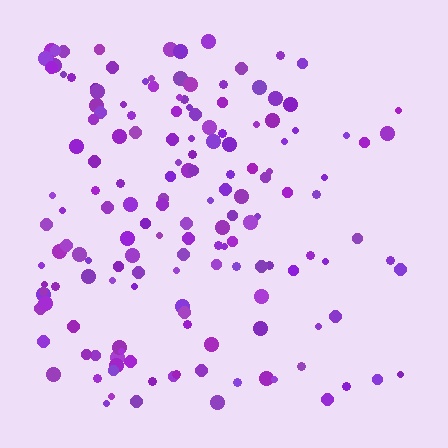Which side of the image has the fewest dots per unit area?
The right.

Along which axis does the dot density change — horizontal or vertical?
Horizontal.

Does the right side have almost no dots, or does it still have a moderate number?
Still a moderate number, just noticeably fewer than the left.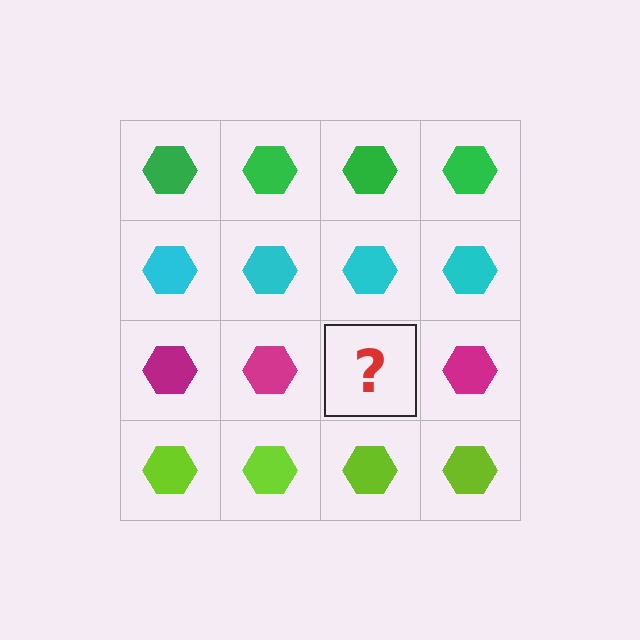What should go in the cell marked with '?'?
The missing cell should contain a magenta hexagon.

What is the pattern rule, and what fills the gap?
The rule is that each row has a consistent color. The gap should be filled with a magenta hexagon.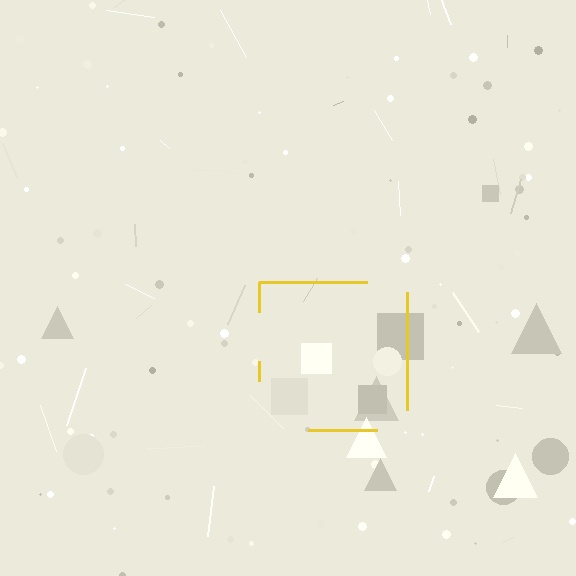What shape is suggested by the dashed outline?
The dashed outline suggests a square.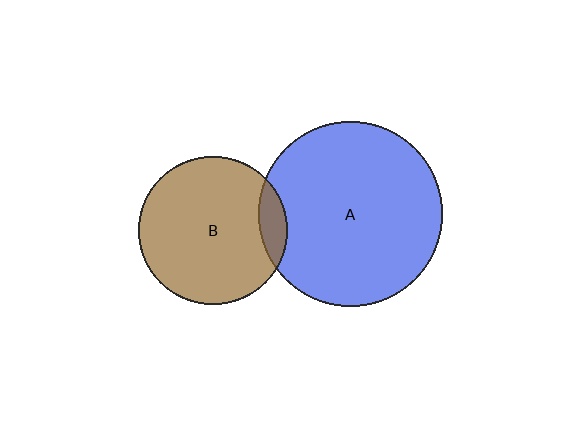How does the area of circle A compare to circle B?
Approximately 1.5 times.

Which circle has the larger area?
Circle A (blue).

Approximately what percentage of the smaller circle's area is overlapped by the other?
Approximately 10%.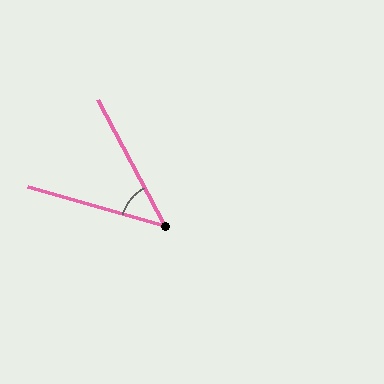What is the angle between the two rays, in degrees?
Approximately 46 degrees.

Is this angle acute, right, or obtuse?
It is acute.